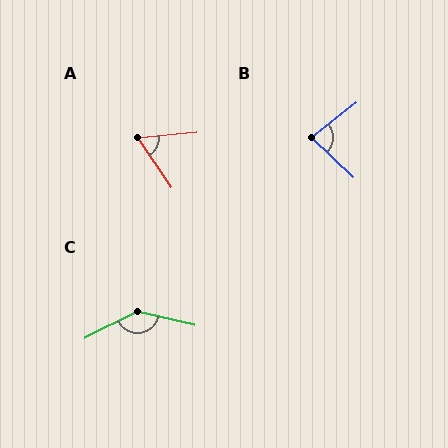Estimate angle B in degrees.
Approximately 81 degrees.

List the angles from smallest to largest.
A (61°), B (81°), C (140°).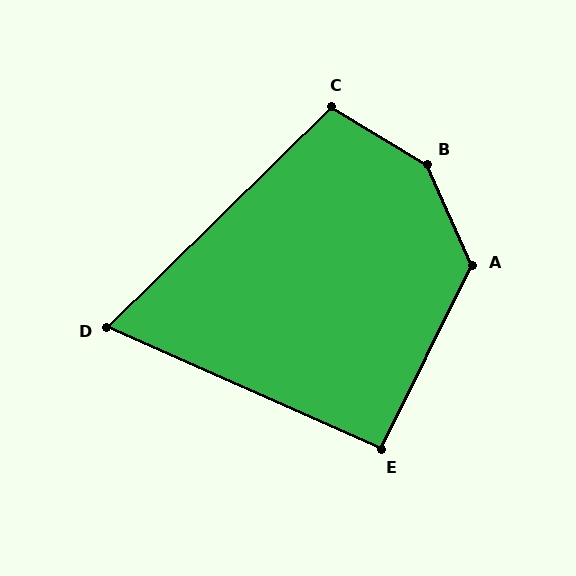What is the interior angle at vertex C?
Approximately 105 degrees (obtuse).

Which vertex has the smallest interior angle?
D, at approximately 68 degrees.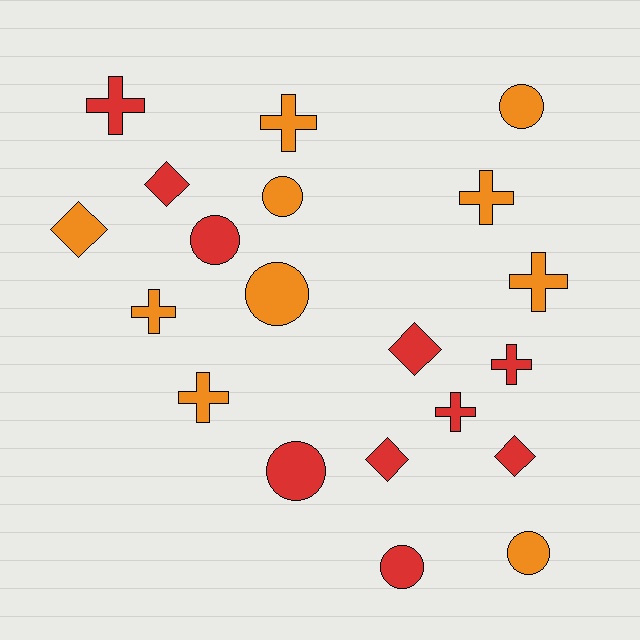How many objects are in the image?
There are 20 objects.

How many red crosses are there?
There are 3 red crosses.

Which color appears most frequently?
Red, with 10 objects.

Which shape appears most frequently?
Cross, with 8 objects.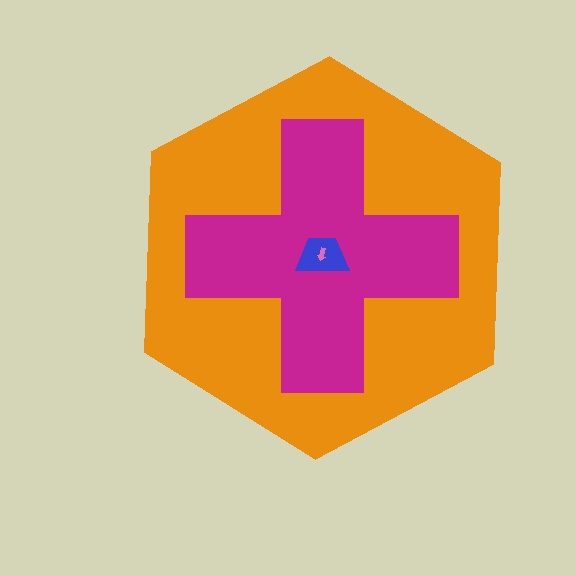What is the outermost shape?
The orange hexagon.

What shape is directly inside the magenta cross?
The blue trapezoid.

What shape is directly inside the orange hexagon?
The magenta cross.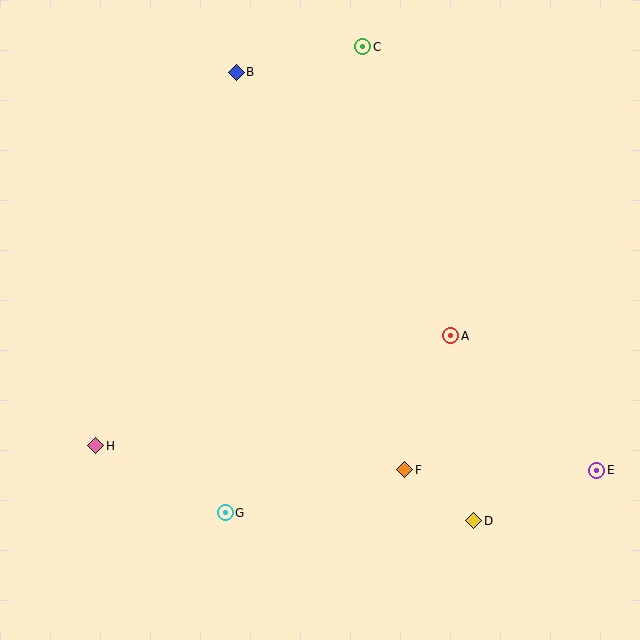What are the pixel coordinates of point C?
Point C is at (363, 47).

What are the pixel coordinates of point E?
Point E is at (597, 470).